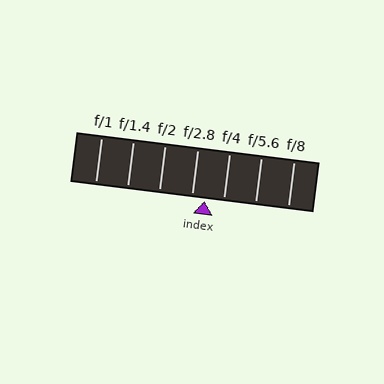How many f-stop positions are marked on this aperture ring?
There are 7 f-stop positions marked.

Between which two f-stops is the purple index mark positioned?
The index mark is between f/2.8 and f/4.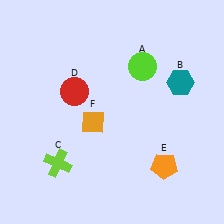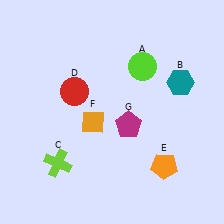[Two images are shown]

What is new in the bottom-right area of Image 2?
A magenta pentagon (G) was added in the bottom-right area of Image 2.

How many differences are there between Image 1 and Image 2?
There is 1 difference between the two images.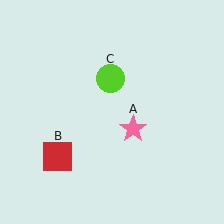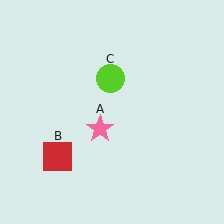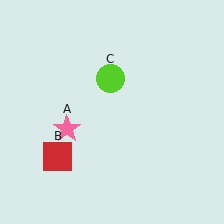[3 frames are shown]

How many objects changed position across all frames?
1 object changed position: pink star (object A).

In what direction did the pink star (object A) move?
The pink star (object A) moved left.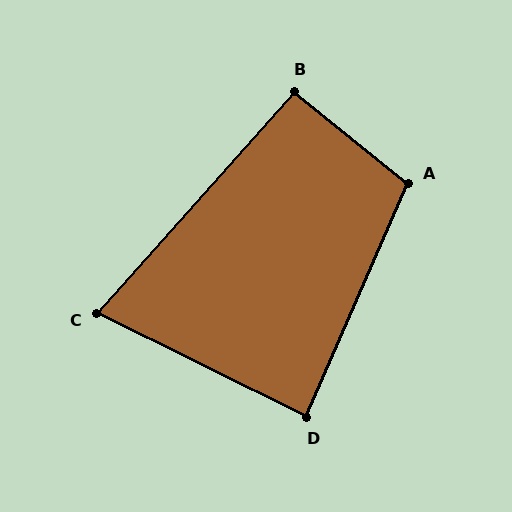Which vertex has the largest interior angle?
A, at approximately 105 degrees.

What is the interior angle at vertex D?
Approximately 87 degrees (approximately right).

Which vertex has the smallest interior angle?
C, at approximately 75 degrees.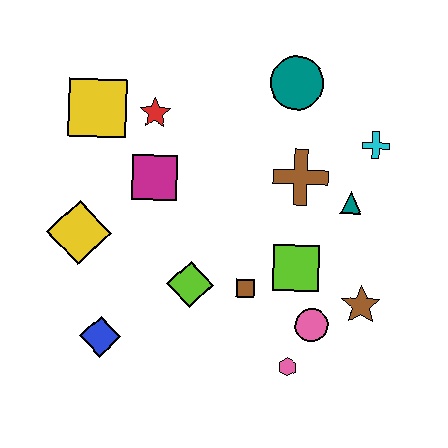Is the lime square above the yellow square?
No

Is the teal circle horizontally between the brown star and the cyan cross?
No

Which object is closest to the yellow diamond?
The magenta square is closest to the yellow diamond.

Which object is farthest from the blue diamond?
The cyan cross is farthest from the blue diamond.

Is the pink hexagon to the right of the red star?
Yes